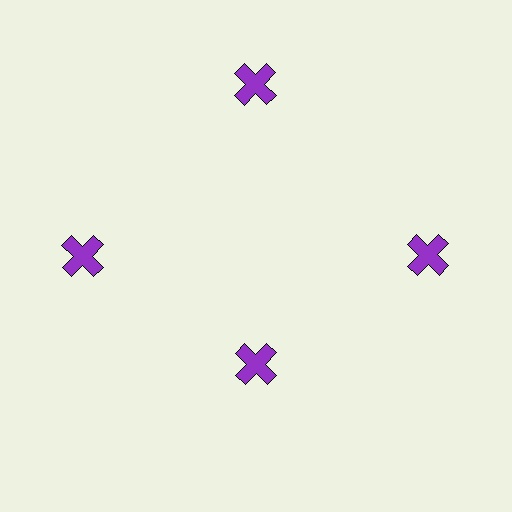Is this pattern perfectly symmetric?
No. The 4 purple crosses are arranged in a ring, but one element near the 6 o'clock position is pulled inward toward the center, breaking the 4-fold rotational symmetry.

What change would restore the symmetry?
The symmetry would be restored by moving it outward, back onto the ring so that all 4 crosses sit at equal angles and equal distance from the center.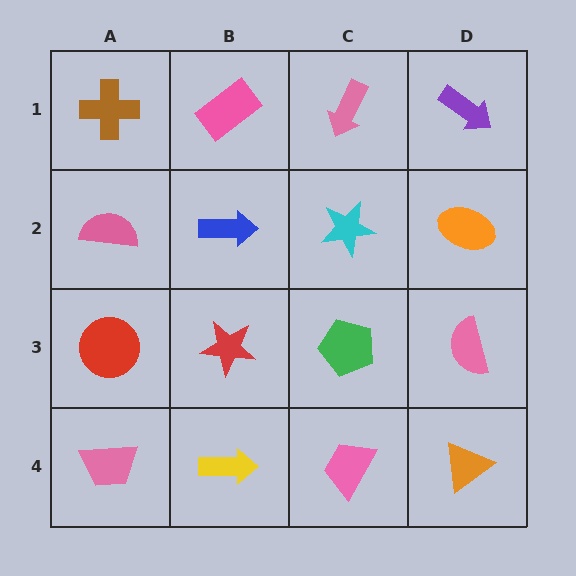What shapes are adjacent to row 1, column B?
A blue arrow (row 2, column B), a brown cross (row 1, column A), a pink arrow (row 1, column C).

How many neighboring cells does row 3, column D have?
3.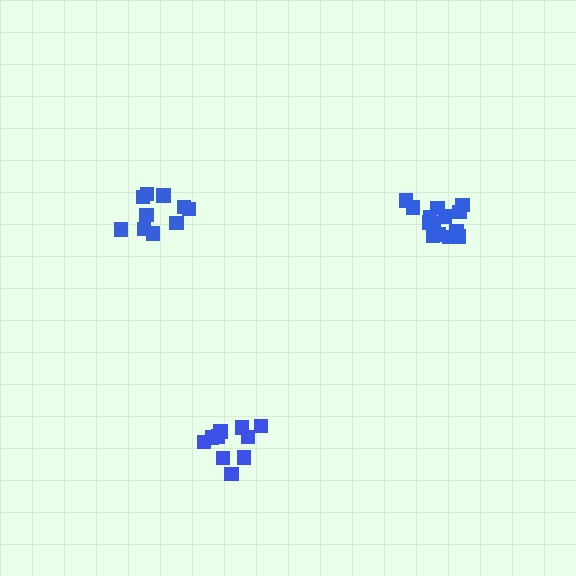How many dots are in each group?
Group 1: 10 dots, Group 2: 10 dots, Group 3: 14 dots (34 total).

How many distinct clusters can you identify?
There are 3 distinct clusters.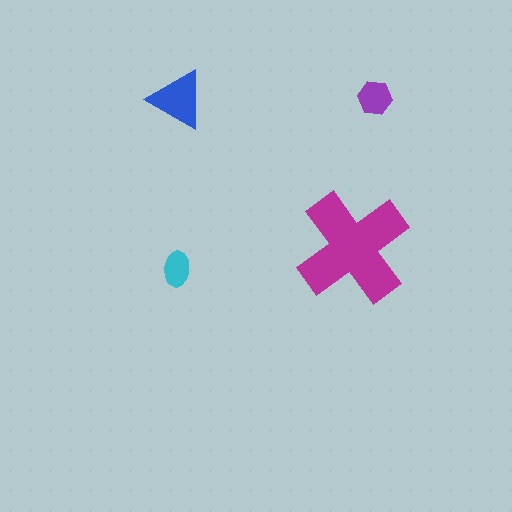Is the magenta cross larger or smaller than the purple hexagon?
Larger.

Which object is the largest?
The magenta cross.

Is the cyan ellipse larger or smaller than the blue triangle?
Smaller.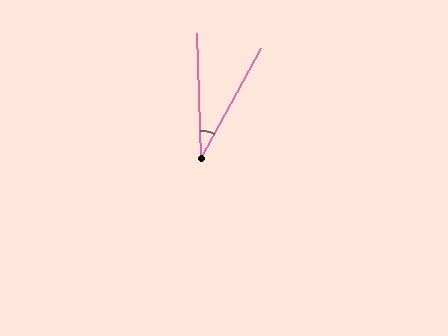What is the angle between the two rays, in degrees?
Approximately 30 degrees.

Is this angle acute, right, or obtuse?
It is acute.